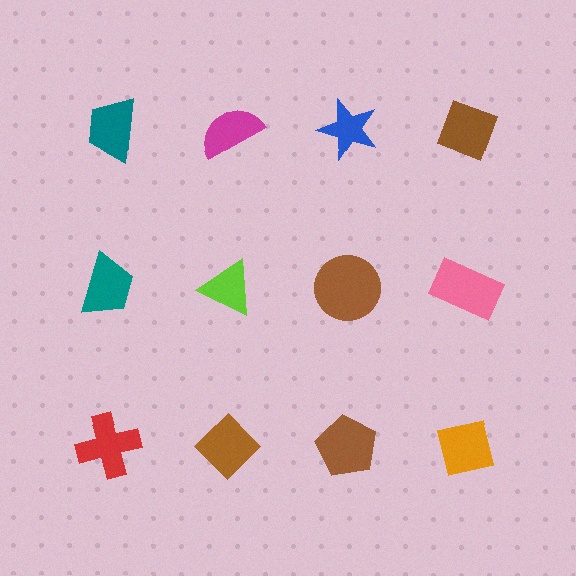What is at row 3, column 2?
A brown diamond.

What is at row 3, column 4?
An orange square.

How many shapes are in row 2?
4 shapes.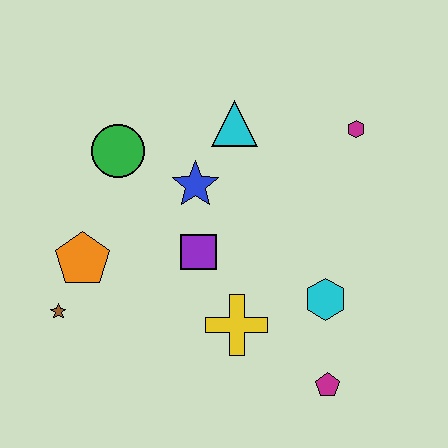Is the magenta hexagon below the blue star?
No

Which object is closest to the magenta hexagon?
The cyan triangle is closest to the magenta hexagon.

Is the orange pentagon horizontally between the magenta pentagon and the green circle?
No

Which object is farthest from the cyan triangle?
The magenta pentagon is farthest from the cyan triangle.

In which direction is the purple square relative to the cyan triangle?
The purple square is below the cyan triangle.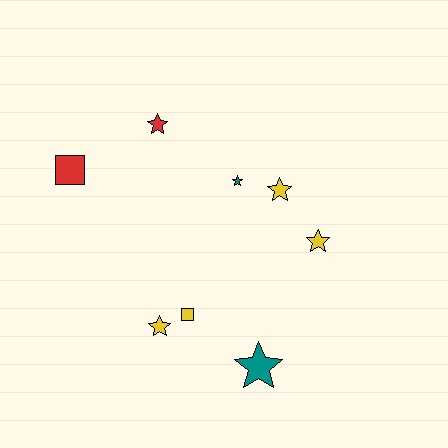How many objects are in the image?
There are 8 objects.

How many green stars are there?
There are no green stars.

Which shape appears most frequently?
Star, with 6 objects.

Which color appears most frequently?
Yellow, with 4 objects.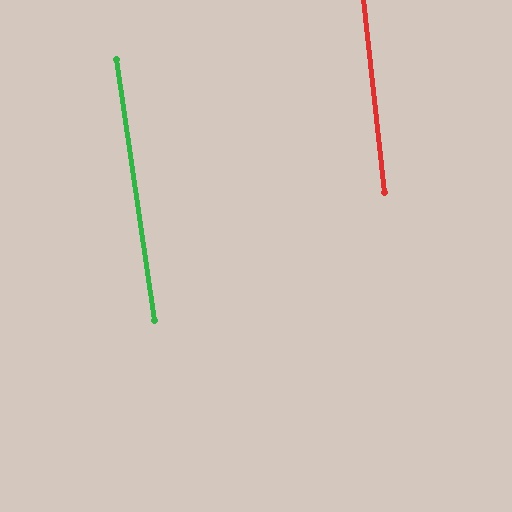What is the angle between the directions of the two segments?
Approximately 2 degrees.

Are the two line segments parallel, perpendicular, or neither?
Parallel — their directions differ by only 2.0°.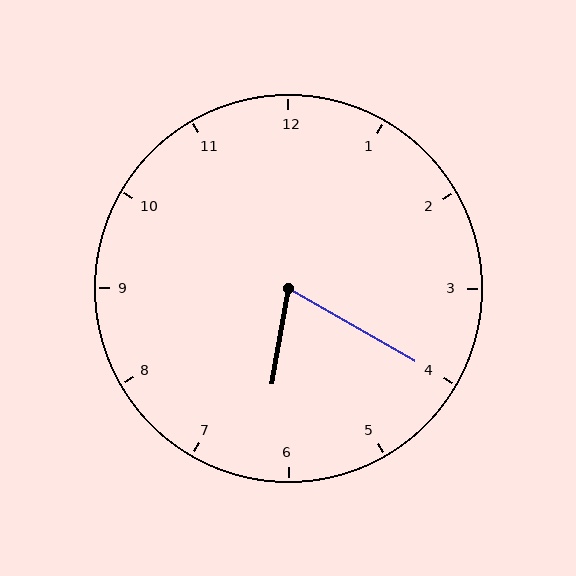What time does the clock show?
6:20.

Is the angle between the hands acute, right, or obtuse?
It is acute.